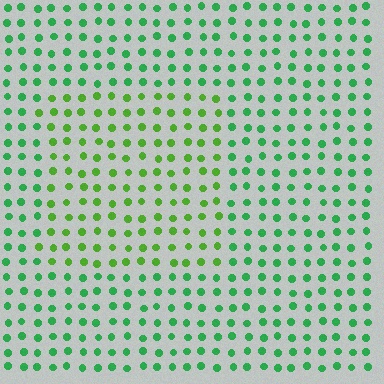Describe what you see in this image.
The image is filled with small green elements in a uniform arrangement. A rectangle-shaped region is visible where the elements are tinted to a slightly different hue, forming a subtle color boundary.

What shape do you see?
I see a rectangle.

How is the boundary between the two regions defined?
The boundary is defined purely by a slight shift in hue (about 32 degrees). Spacing, size, and orientation are identical on both sides.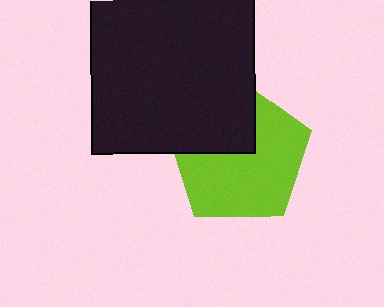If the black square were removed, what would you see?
You would see the complete lime pentagon.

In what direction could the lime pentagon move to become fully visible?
The lime pentagon could move toward the lower-right. That would shift it out from behind the black square entirely.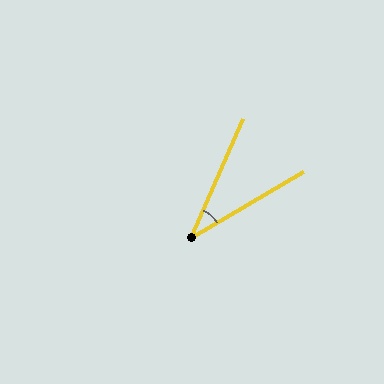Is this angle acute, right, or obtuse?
It is acute.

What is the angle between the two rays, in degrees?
Approximately 36 degrees.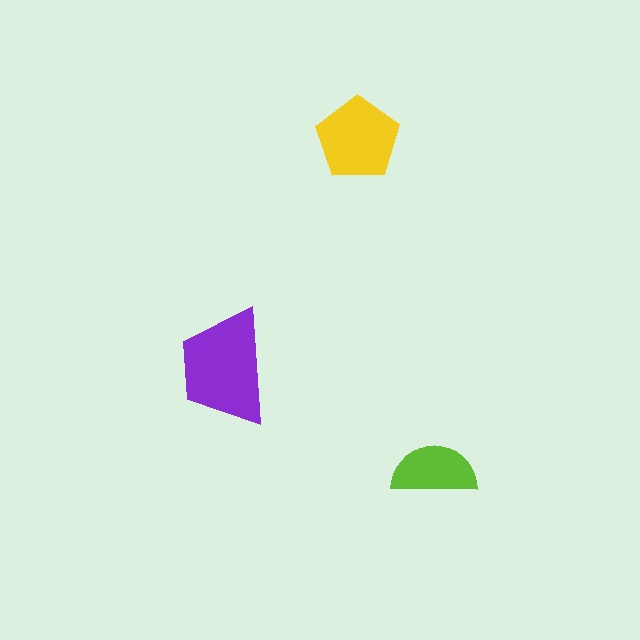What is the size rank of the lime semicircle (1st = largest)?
3rd.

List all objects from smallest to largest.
The lime semicircle, the yellow pentagon, the purple trapezoid.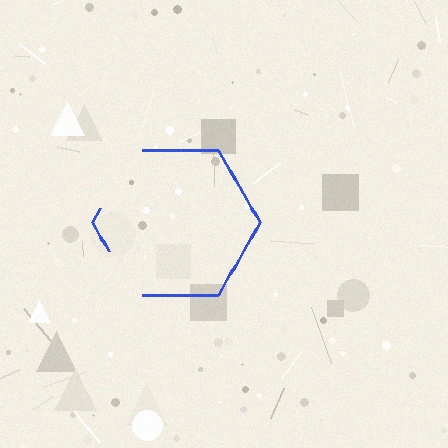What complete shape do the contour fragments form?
The contour fragments form a hexagon.